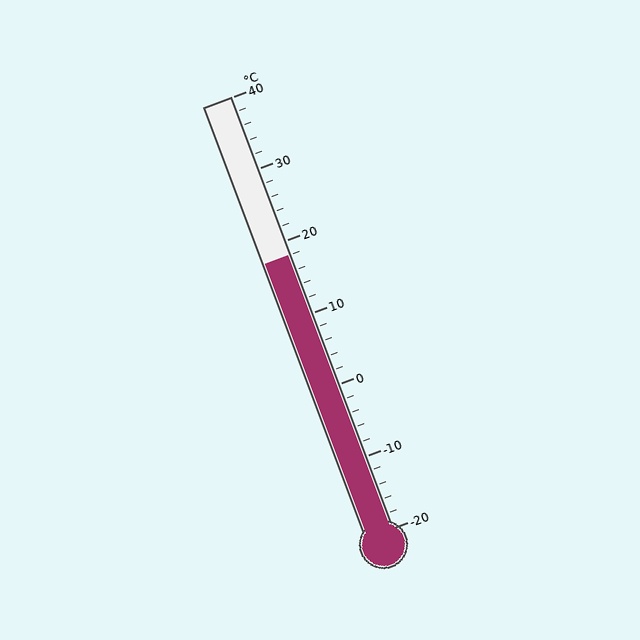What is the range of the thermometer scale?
The thermometer scale ranges from -20°C to 40°C.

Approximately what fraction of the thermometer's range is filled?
The thermometer is filled to approximately 65% of its range.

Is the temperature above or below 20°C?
The temperature is below 20°C.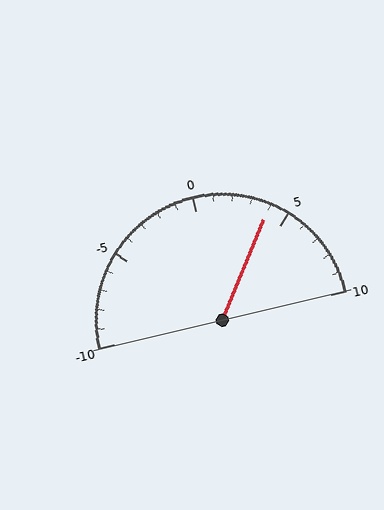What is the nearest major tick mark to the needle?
The nearest major tick mark is 5.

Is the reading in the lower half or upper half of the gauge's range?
The reading is in the upper half of the range (-10 to 10).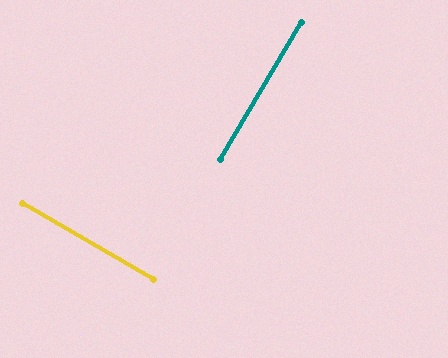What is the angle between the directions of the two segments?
Approximately 89 degrees.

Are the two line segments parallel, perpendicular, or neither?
Perpendicular — they meet at approximately 89°.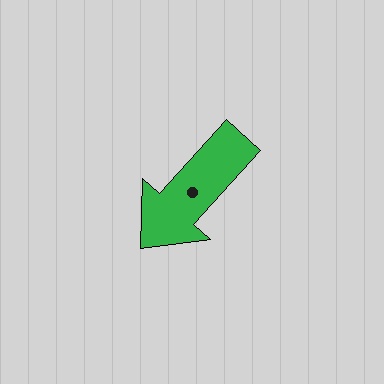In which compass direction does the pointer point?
Southwest.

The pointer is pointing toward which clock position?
Roughly 7 o'clock.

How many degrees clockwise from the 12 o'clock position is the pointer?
Approximately 222 degrees.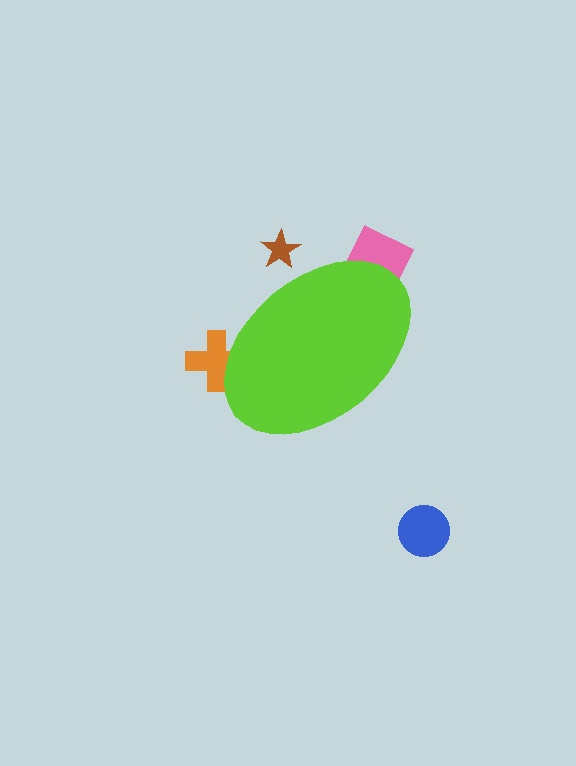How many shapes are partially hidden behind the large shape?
3 shapes are partially hidden.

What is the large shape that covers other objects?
A lime ellipse.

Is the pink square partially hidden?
Yes, the pink square is partially hidden behind the lime ellipse.